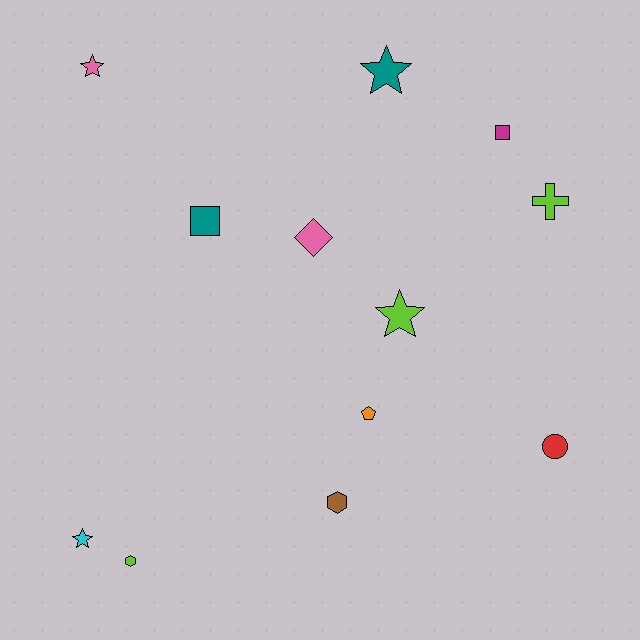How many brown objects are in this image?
There is 1 brown object.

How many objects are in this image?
There are 12 objects.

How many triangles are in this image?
There are no triangles.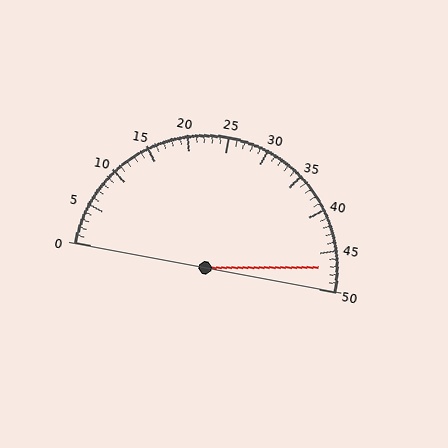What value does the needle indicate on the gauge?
The needle indicates approximately 47.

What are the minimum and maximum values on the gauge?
The gauge ranges from 0 to 50.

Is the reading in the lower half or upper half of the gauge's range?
The reading is in the upper half of the range (0 to 50).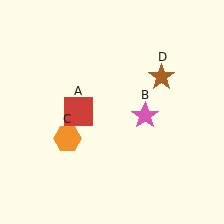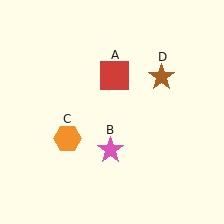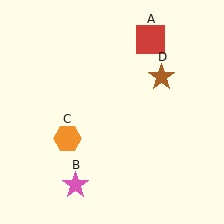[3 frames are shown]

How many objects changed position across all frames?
2 objects changed position: red square (object A), pink star (object B).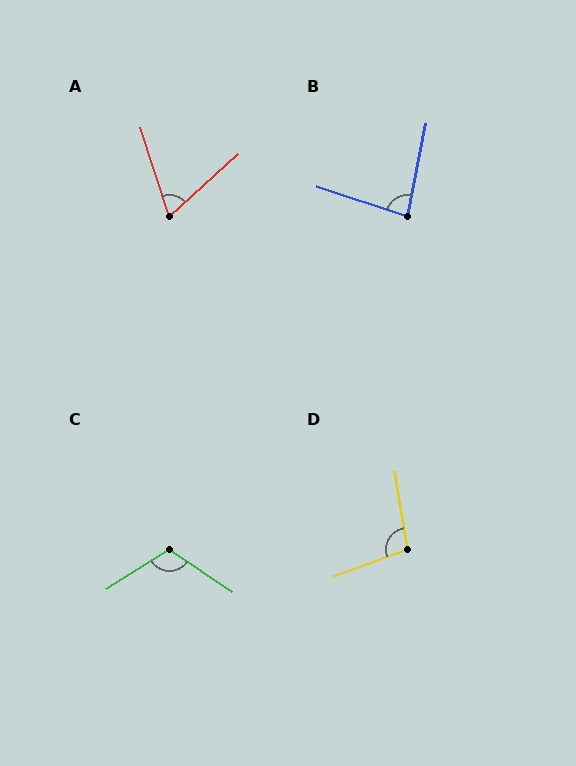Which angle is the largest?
C, at approximately 114 degrees.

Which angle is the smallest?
A, at approximately 66 degrees.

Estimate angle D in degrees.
Approximately 101 degrees.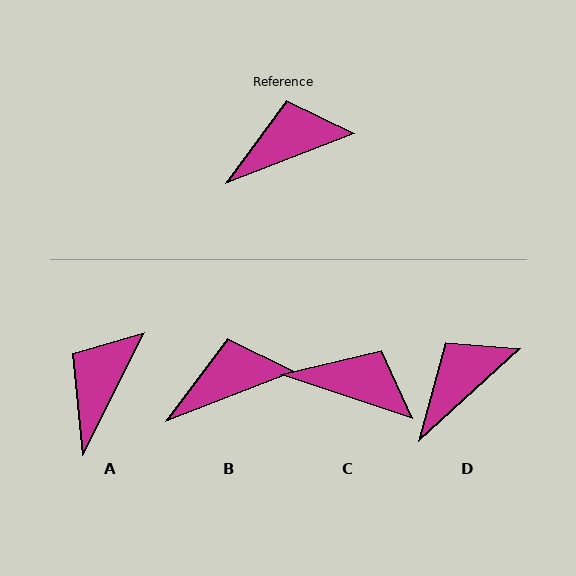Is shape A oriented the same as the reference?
No, it is off by about 42 degrees.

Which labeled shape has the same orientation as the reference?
B.